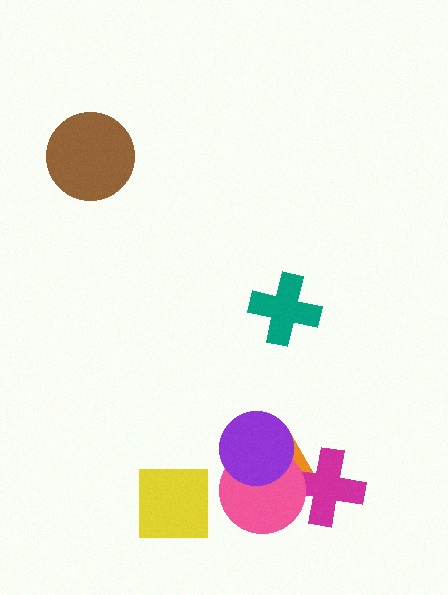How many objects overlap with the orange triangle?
3 objects overlap with the orange triangle.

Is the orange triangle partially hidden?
Yes, it is partially covered by another shape.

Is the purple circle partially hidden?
No, no other shape covers it.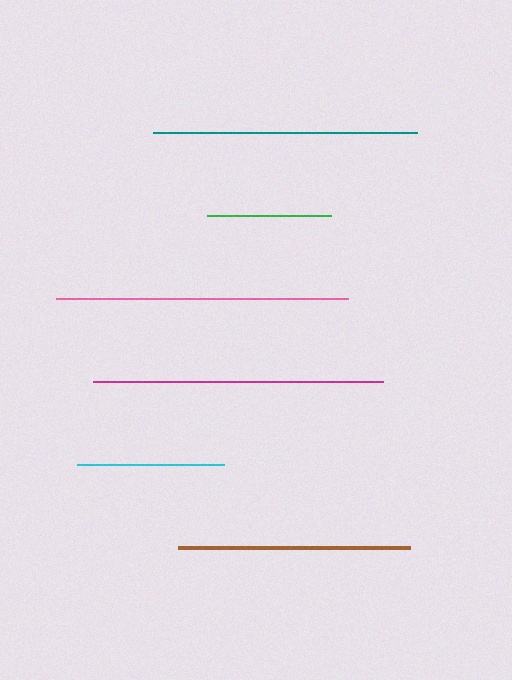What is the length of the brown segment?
The brown segment is approximately 232 pixels long.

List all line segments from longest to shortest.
From longest to shortest: pink, magenta, teal, brown, cyan, green.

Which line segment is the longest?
The pink line is the longest at approximately 292 pixels.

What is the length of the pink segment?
The pink segment is approximately 292 pixels long.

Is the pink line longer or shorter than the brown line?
The pink line is longer than the brown line.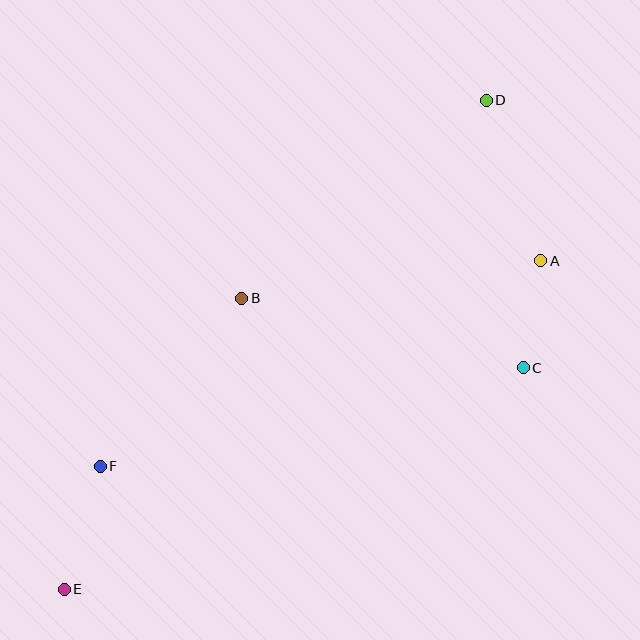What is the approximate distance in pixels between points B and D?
The distance between B and D is approximately 315 pixels.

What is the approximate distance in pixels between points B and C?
The distance between B and C is approximately 290 pixels.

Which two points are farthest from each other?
Points D and E are farthest from each other.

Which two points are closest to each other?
Points A and C are closest to each other.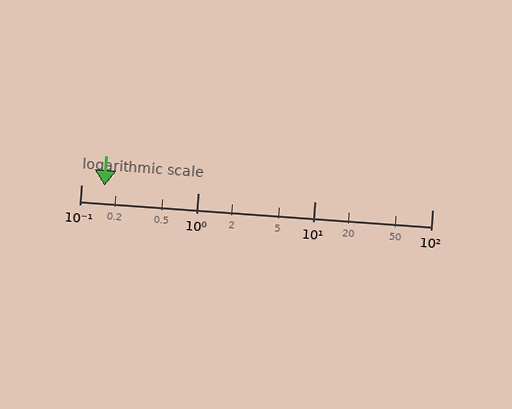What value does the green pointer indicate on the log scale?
The pointer indicates approximately 0.16.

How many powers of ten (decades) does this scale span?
The scale spans 3 decades, from 0.1 to 100.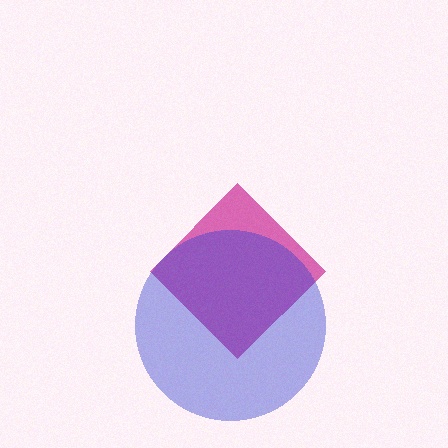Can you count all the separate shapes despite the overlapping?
Yes, there are 2 separate shapes.